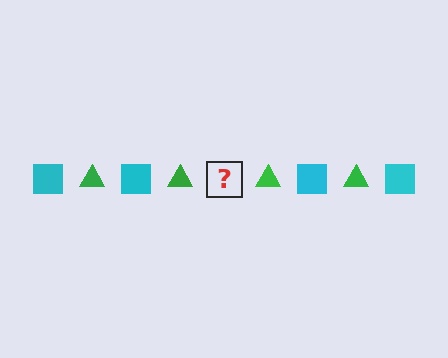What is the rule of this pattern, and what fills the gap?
The rule is that the pattern alternates between cyan square and green triangle. The gap should be filled with a cyan square.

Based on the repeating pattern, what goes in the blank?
The blank should be a cyan square.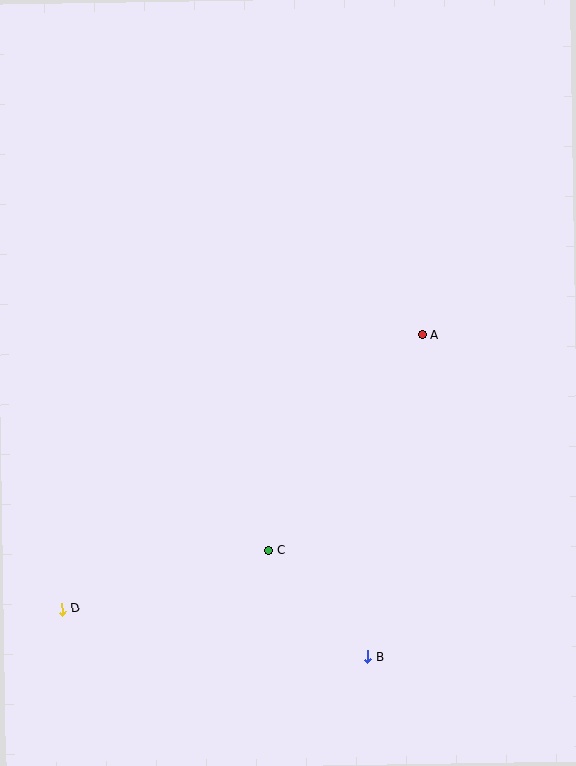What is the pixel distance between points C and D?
The distance between C and D is 214 pixels.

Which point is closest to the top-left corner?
Point A is closest to the top-left corner.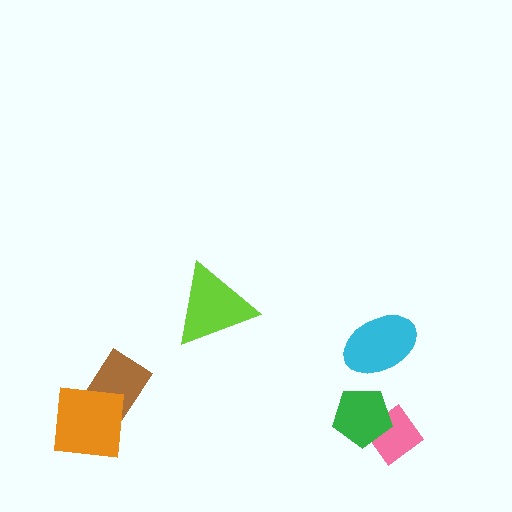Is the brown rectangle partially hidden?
Yes, it is partially covered by another shape.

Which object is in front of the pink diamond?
The green pentagon is in front of the pink diamond.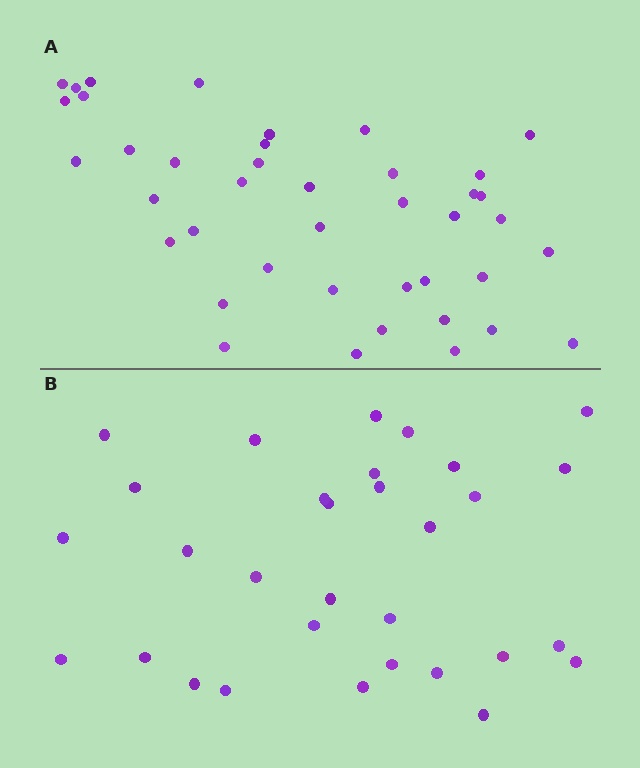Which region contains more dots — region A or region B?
Region A (the top region) has more dots.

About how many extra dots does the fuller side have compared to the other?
Region A has roughly 10 or so more dots than region B.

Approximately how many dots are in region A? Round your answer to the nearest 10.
About 40 dots. (The exact count is 41, which rounds to 40.)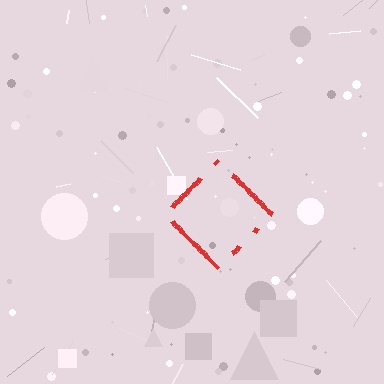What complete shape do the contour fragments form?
The contour fragments form a diamond.